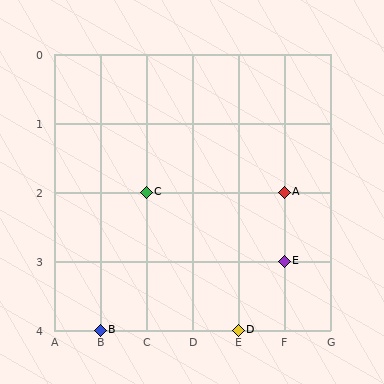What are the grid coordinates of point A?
Point A is at grid coordinates (F, 2).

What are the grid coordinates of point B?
Point B is at grid coordinates (B, 4).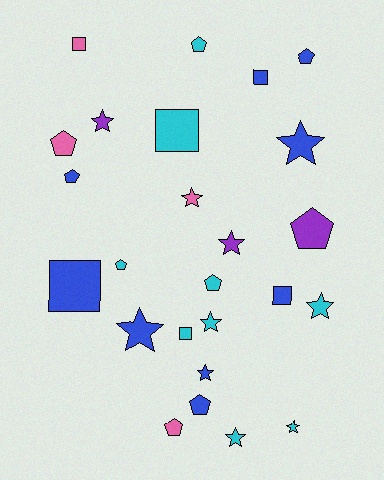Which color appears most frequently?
Blue, with 9 objects.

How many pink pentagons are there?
There are 2 pink pentagons.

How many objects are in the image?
There are 25 objects.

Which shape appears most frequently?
Star, with 10 objects.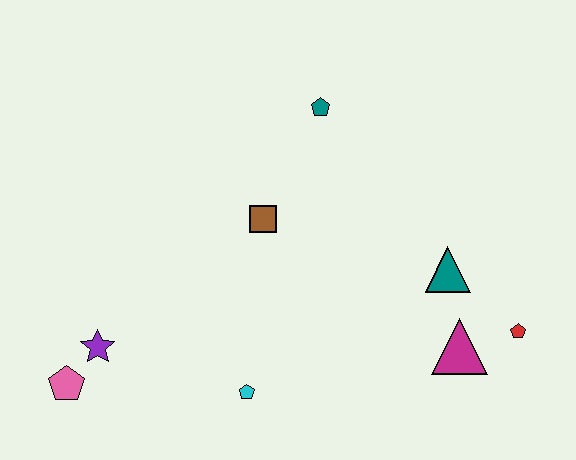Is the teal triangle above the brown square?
No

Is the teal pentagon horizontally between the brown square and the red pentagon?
Yes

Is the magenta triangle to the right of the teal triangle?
Yes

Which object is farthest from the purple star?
The red pentagon is farthest from the purple star.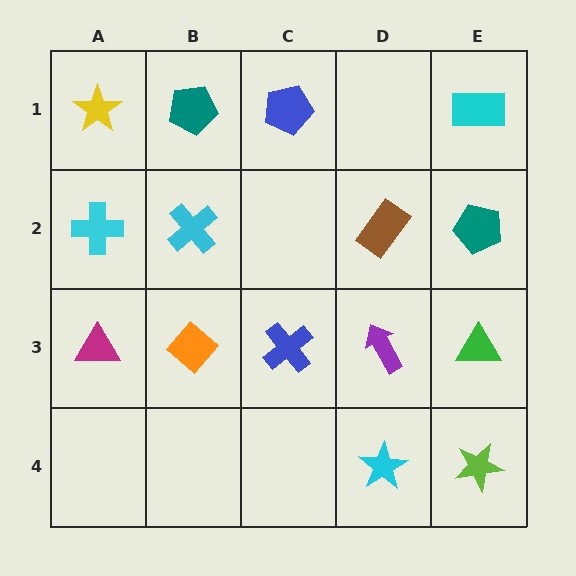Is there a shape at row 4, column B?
No, that cell is empty.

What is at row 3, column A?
A magenta triangle.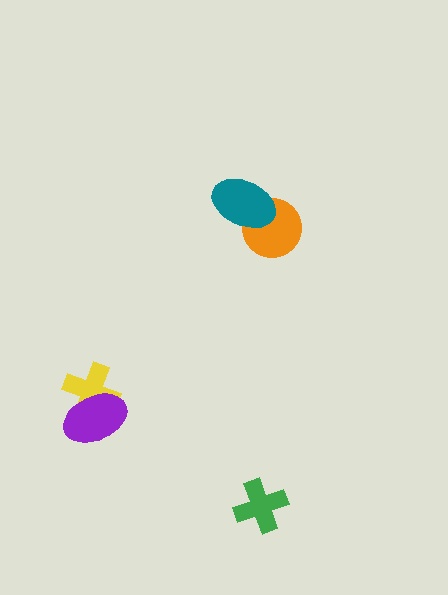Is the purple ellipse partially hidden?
No, no other shape covers it.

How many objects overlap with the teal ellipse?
1 object overlaps with the teal ellipse.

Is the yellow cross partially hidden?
Yes, it is partially covered by another shape.